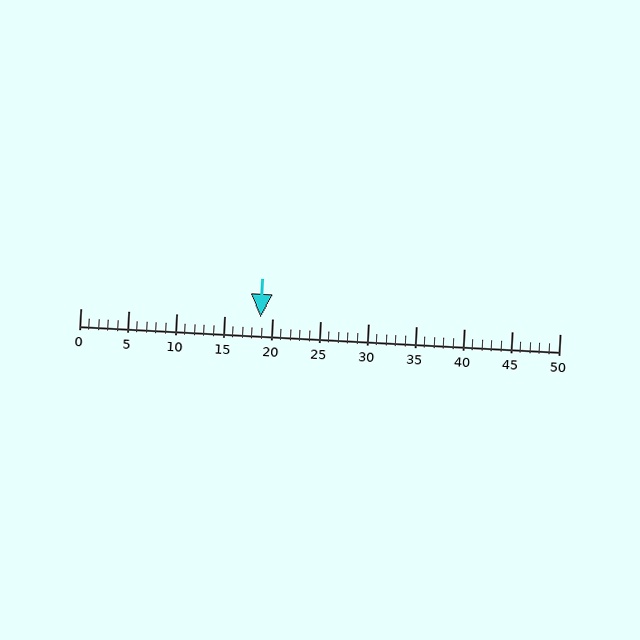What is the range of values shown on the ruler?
The ruler shows values from 0 to 50.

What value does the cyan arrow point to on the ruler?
The cyan arrow points to approximately 19.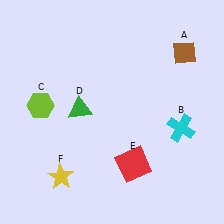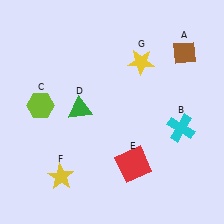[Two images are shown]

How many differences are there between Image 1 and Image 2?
There is 1 difference between the two images.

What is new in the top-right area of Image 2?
A yellow star (G) was added in the top-right area of Image 2.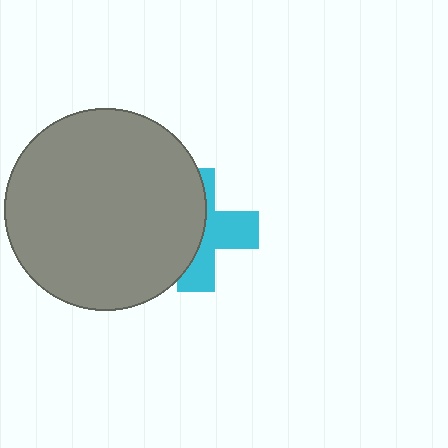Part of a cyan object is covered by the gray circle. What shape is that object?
It is a cross.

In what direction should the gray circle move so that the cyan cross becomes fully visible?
The gray circle should move left. That is the shortest direction to clear the overlap and leave the cyan cross fully visible.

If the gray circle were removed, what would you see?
You would see the complete cyan cross.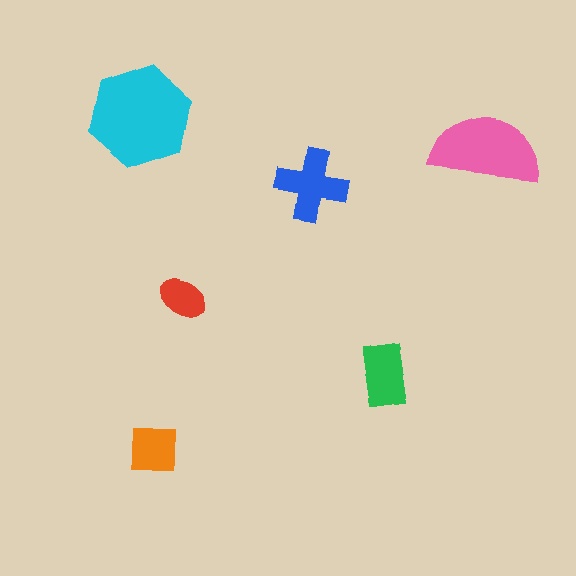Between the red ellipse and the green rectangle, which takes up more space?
The green rectangle.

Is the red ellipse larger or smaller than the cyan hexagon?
Smaller.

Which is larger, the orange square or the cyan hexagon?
The cyan hexagon.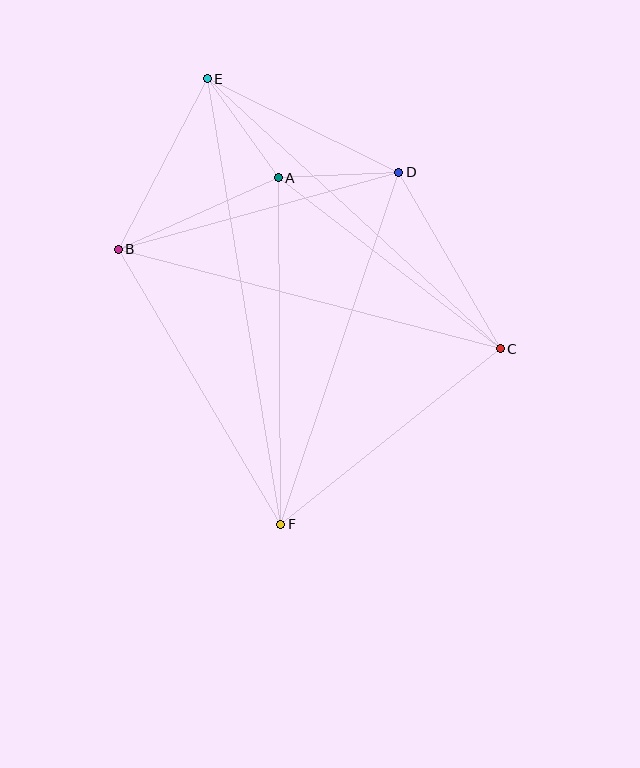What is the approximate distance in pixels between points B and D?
The distance between B and D is approximately 290 pixels.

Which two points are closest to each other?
Points A and D are closest to each other.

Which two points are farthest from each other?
Points E and F are farthest from each other.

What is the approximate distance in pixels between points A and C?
The distance between A and C is approximately 280 pixels.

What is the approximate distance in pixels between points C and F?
The distance between C and F is approximately 281 pixels.